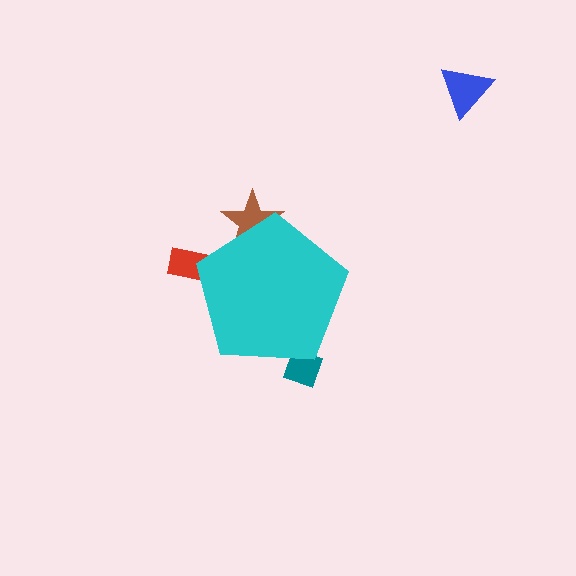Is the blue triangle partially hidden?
No, the blue triangle is fully visible.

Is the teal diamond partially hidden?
Yes, the teal diamond is partially hidden behind the cyan pentagon.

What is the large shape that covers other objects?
A cyan pentagon.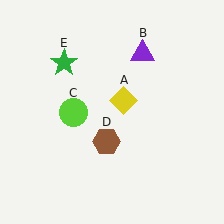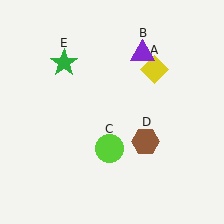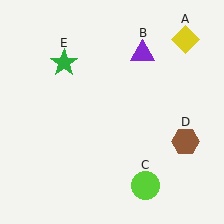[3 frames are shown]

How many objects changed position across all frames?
3 objects changed position: yellow diamond (object A), lime circle (object C), brown hexagon (object D).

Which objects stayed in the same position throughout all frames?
Purple triangle (object B) and green star (object E) remained stationary.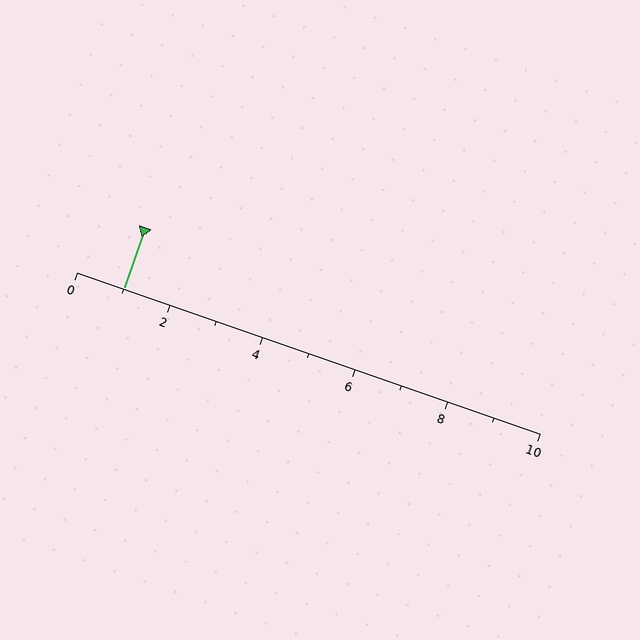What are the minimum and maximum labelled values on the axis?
The axis runs from 0 to 10.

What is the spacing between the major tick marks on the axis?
The major ticks are spaced 2 apart.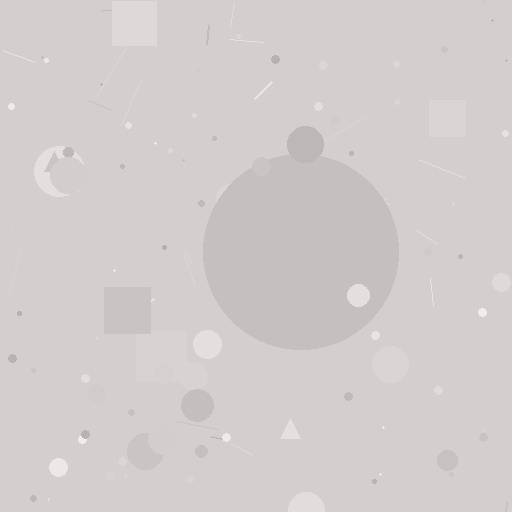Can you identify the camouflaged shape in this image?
The camouflaged shape is a circle.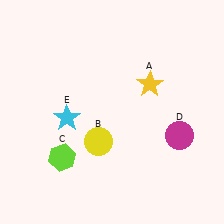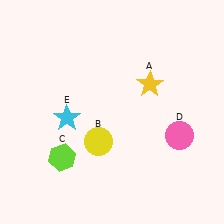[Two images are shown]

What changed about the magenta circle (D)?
In Image 1, D is magenta. In Image 2, it changed to pink.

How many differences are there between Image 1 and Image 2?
There is 1 difference between the two images.